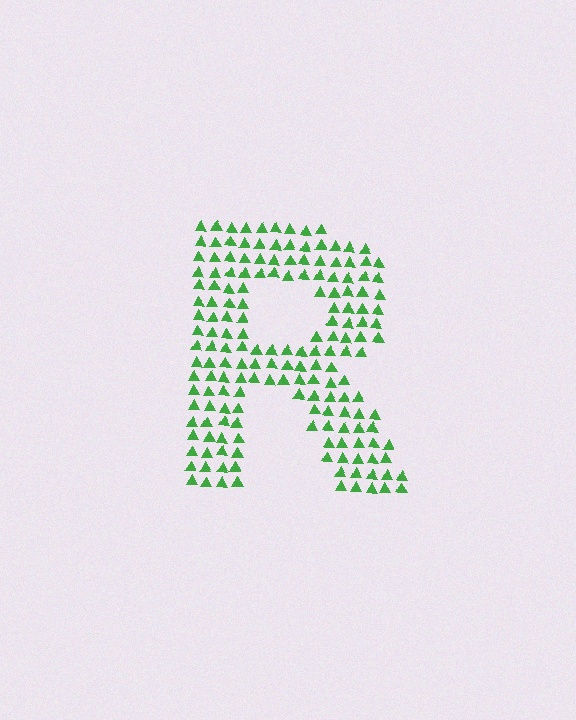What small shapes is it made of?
It is made of small triangles.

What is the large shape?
The large shape is the letter R.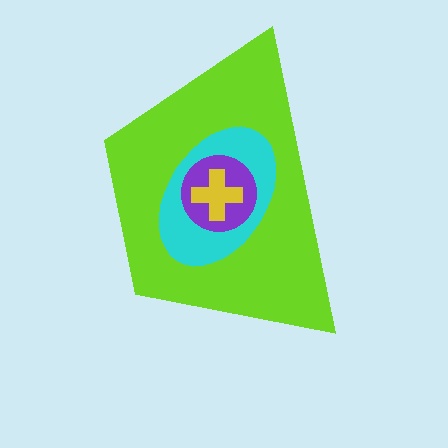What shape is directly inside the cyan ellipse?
The purple circle.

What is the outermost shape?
The lime trapezoid.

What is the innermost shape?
The yellow cross.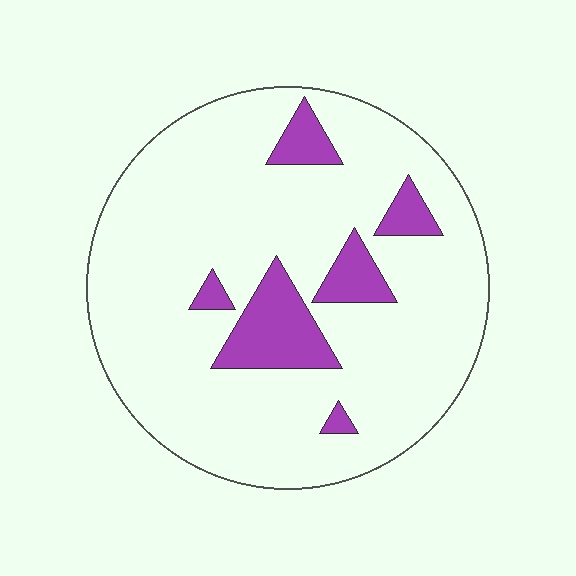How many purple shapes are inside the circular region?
6.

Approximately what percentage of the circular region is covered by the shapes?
Approximately 15%.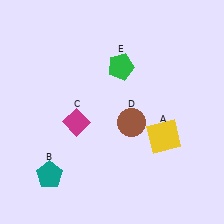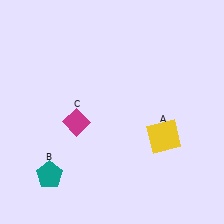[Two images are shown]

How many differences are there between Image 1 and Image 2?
There are 2 differences between the two images.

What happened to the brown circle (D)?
The brown circle (D) was removed in Image 2. It was in the bottom-right area of Image 1.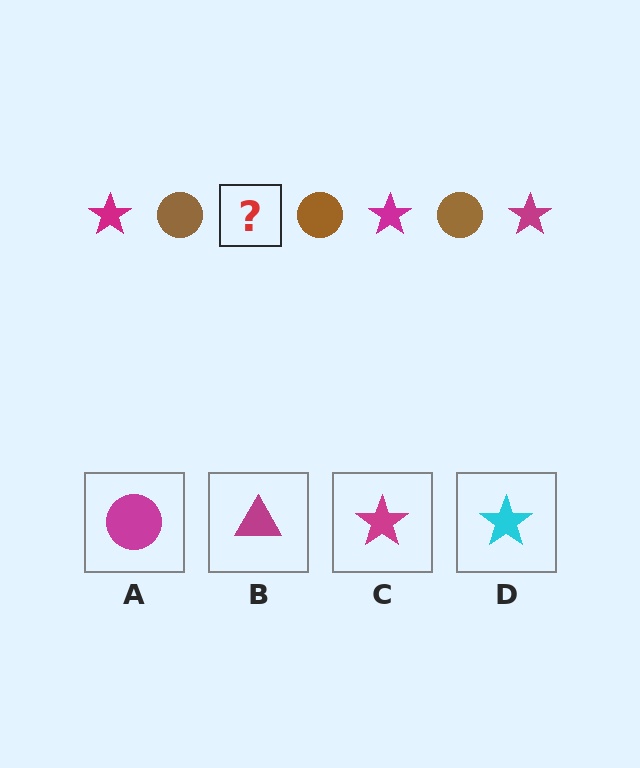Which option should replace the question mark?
Option C.